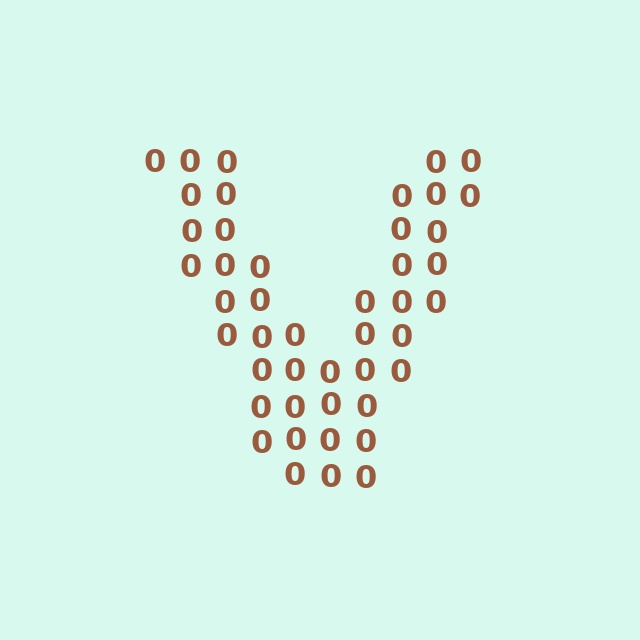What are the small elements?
The small elements are digit 0's.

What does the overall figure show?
The overall figure shows the letter V.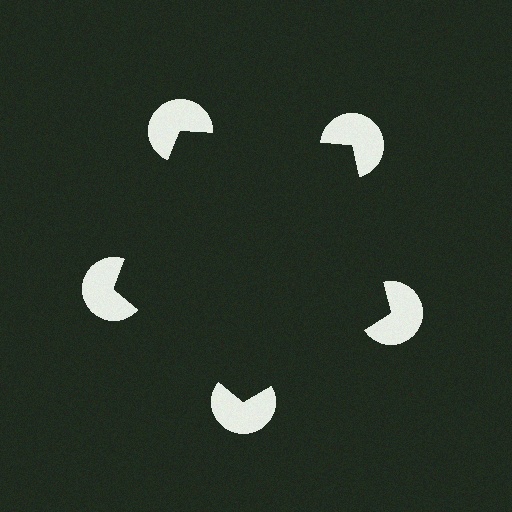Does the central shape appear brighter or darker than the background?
It typically appears slightly darker than the background, even though no actual brightness change is drawn.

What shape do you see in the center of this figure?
An illusory pentagon — its edges are inferred from the aligned wedge cuts in the pac-man discs, not physically drawn.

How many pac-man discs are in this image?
There are 5 — one at each vertex of the illusory pentagon.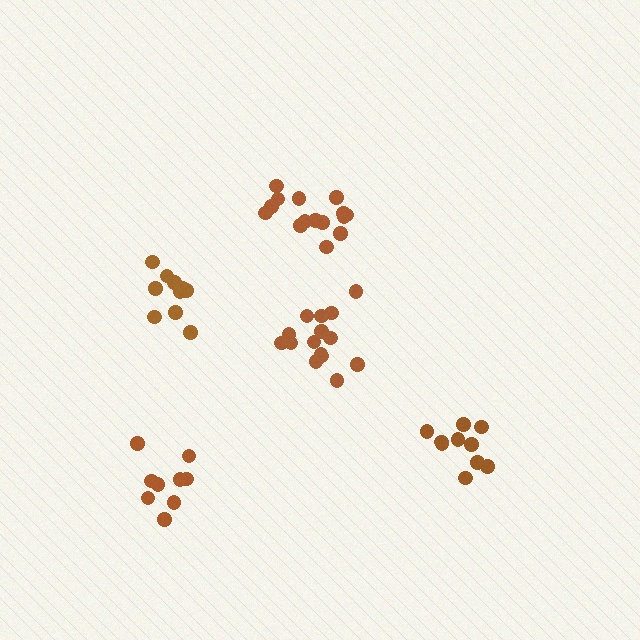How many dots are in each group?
Group 1: 15 dots, Group 2: 10 dots, Group 3: 15 dots, Group 4: 10 dots, Group 5: 10 dots (60 total).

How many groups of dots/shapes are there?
There are 5 groups.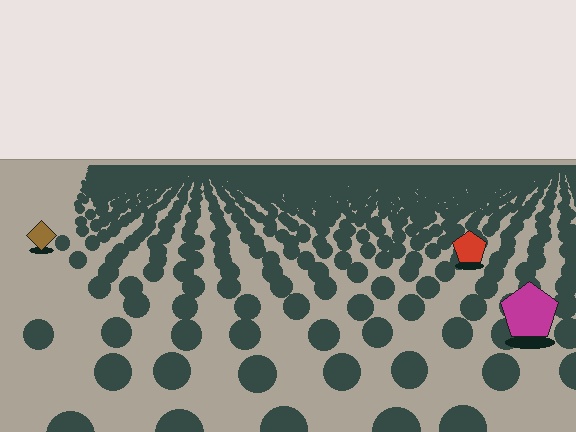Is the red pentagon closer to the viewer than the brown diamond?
Yes. The red pentagon is closer — you can tell from the texture gradient: the ground texture is coarser near it.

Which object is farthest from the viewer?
The brown diamond is farthest from the viewer. It appears smaller and the ground texture around it is denser.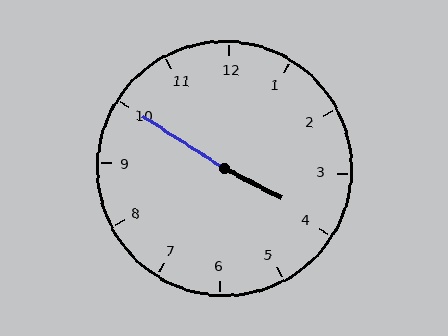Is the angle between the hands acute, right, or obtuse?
It is obtuse.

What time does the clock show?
3:50.